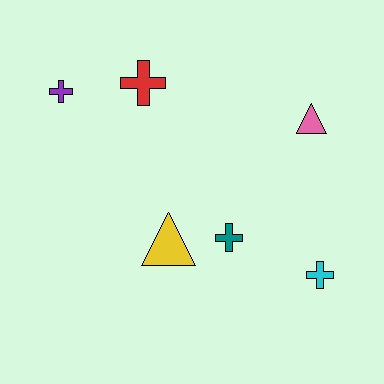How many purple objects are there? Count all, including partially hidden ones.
There is 1 purple object.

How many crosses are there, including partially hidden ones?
There are 4 crosses.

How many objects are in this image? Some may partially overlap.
There are 6 objects.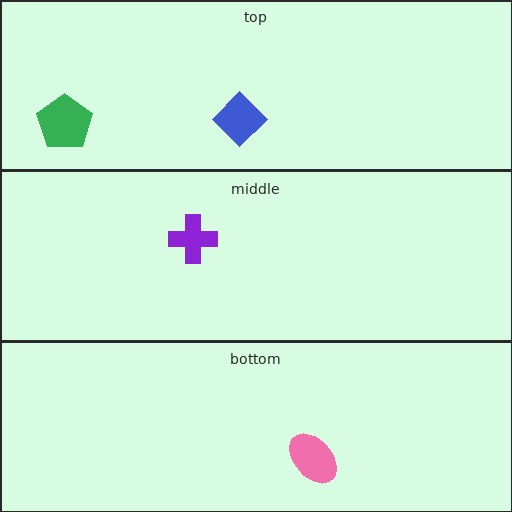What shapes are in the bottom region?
The pink ellipse.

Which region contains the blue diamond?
The top region.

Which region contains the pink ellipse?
The bottom region.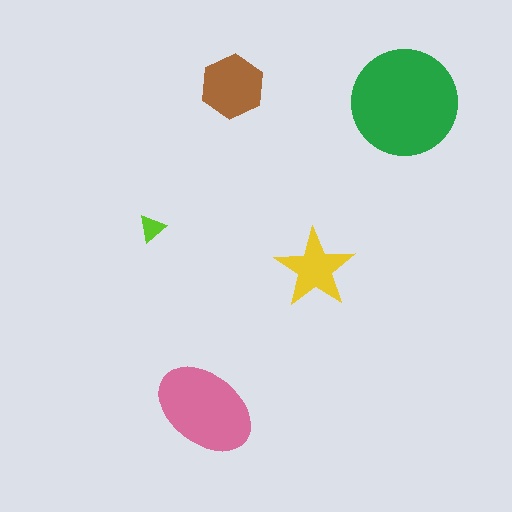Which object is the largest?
The green circle.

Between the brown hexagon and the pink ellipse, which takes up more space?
The pink ellipse.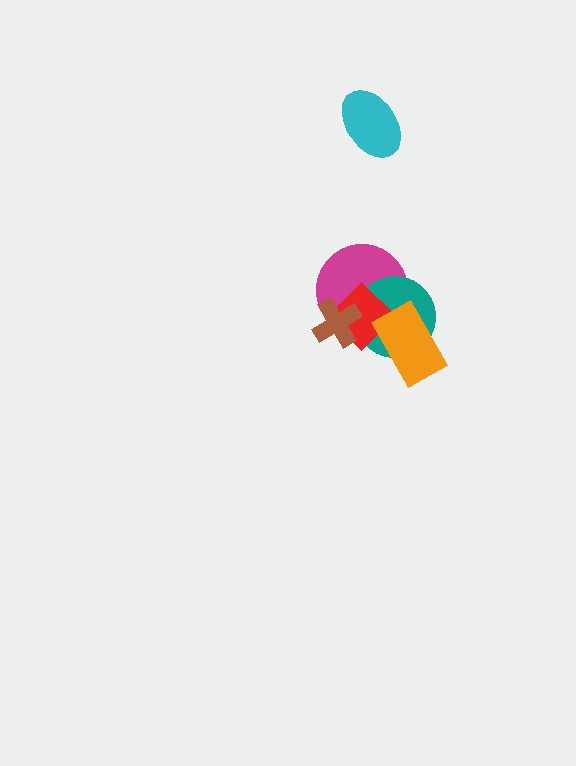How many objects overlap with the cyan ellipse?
0 objects overlap with the cyan ellipse.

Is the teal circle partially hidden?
Yes, it is partially covered by another shape.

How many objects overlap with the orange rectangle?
3 objects overlap with the orange rectangle.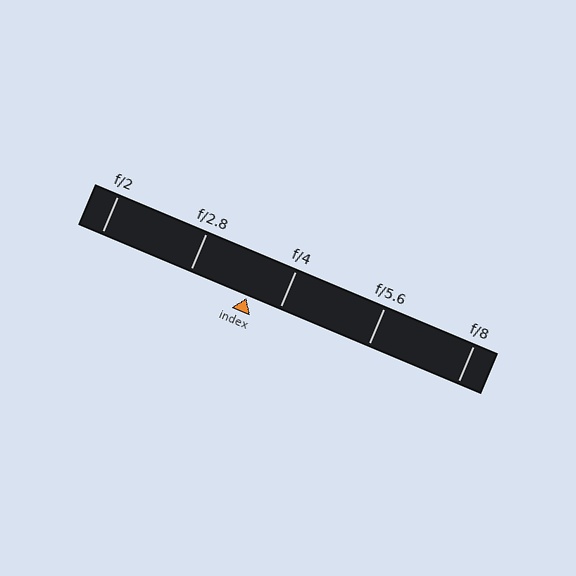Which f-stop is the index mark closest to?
The index mark is closest to f/4.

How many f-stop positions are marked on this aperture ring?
There are 5 f-stop positions marked.